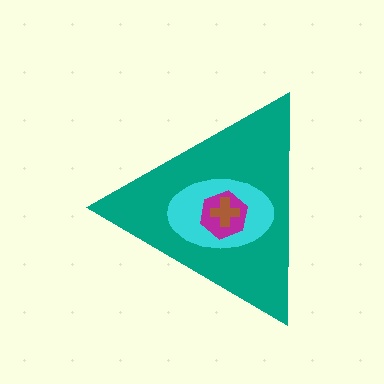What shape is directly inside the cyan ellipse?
The magenta hexagon.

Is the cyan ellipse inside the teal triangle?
Yes.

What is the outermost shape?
The teal triangle.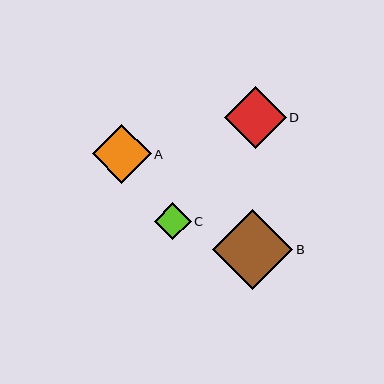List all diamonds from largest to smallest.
From largest to smallest: B, D, A, C.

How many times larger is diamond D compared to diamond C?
Diamond D is approximately 1.7 times the size of diamond C.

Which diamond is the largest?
Diamond B is the largest with a size of approximately 80 pixels.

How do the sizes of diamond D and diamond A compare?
Diamond D and diamond A are approximately the same size.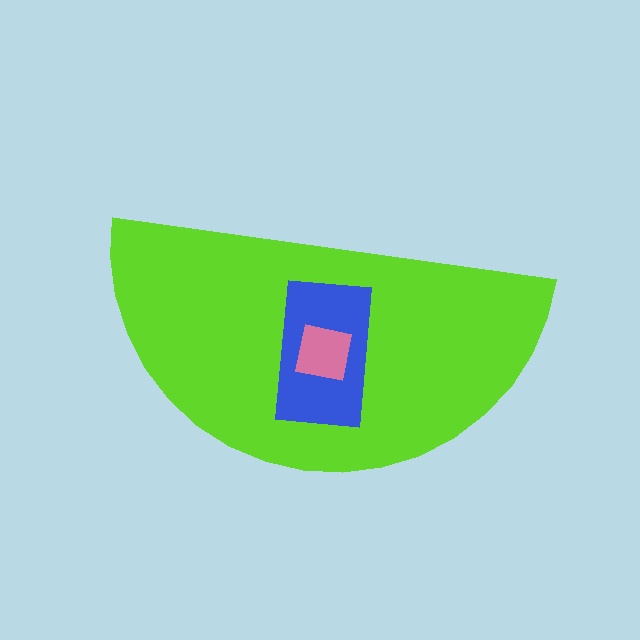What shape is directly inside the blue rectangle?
The pink square.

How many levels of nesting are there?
3.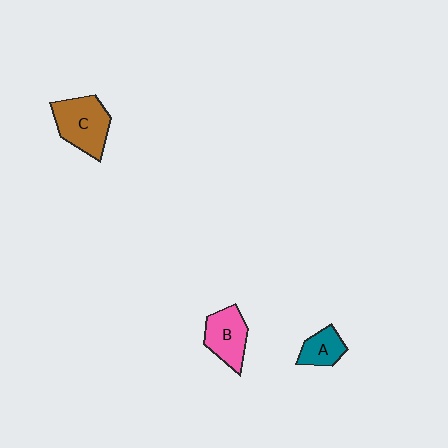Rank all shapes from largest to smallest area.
From largest to smallest: C (brown), B (pink), A (teal).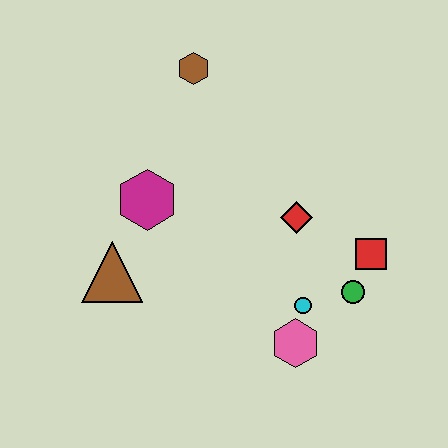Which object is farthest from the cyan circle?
The brown hexagon is farthest from the cyan circle.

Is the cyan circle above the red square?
No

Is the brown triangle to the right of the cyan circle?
No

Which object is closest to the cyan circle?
The pink hexagon is closest to the cyan circle.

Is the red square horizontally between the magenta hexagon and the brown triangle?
No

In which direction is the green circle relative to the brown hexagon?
The green circle is below the brown hexagon.